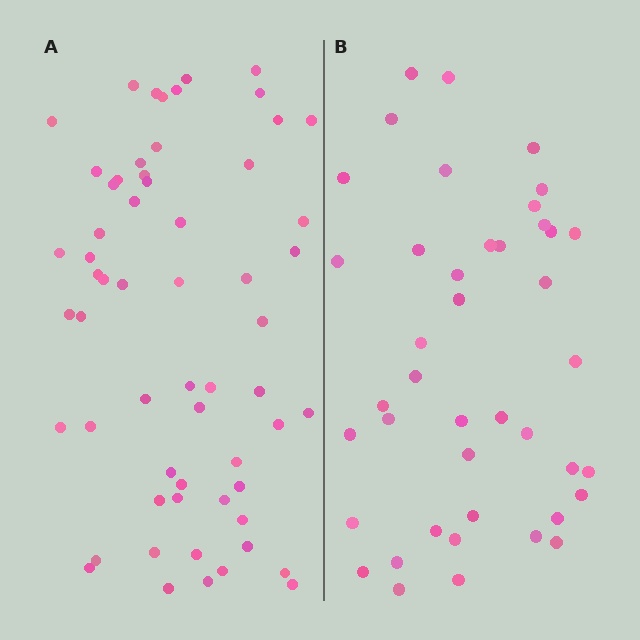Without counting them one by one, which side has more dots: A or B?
Region A (the left region) has more dots.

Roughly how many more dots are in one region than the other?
Region A has approximately 20 more dots than region B.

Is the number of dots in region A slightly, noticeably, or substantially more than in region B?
Region A has noticeably more, but not dramatically so. The ratio is roughly 1.4 to 1.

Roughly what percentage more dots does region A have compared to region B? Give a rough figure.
About 45% more.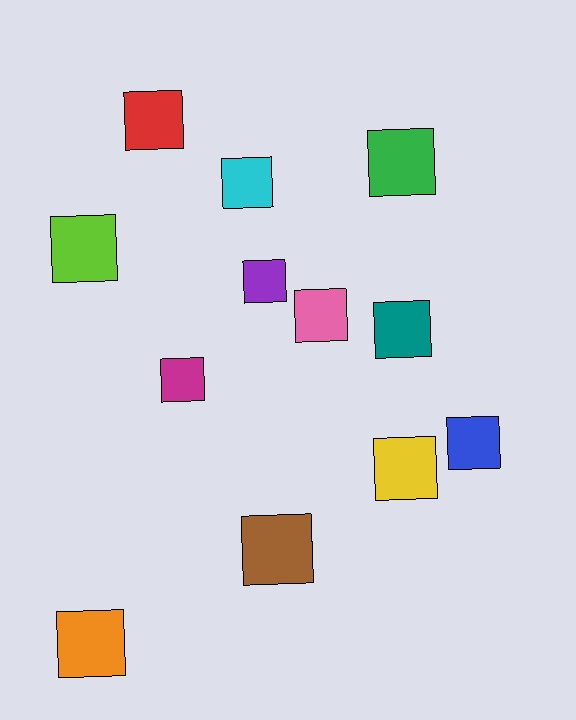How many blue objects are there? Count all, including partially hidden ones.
There is 1 blue object.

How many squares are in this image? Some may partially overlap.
There are 12 squares.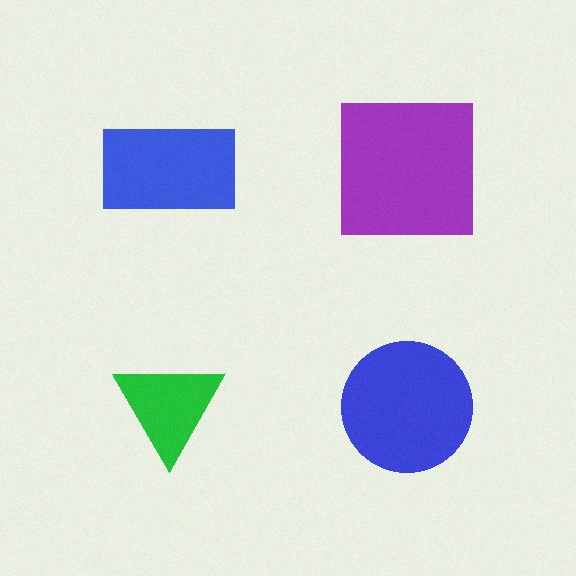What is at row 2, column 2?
A blue circle.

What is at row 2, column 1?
A green triangle.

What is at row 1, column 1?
A blue rectangle.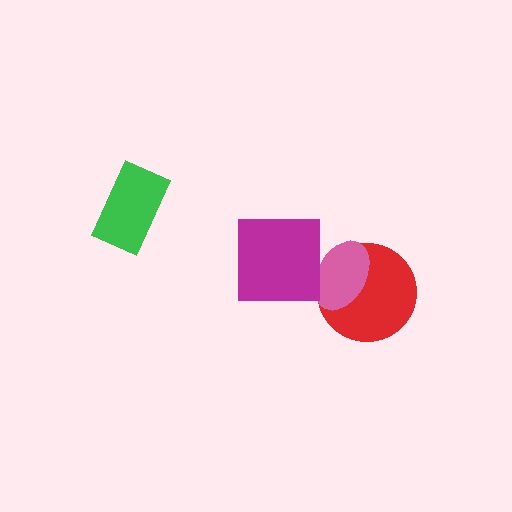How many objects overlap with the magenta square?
1 object overlaps with the magenta square.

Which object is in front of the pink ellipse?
The magenta square is in front of the pink ellipse.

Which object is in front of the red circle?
The pink ellipse is in front of the red circle.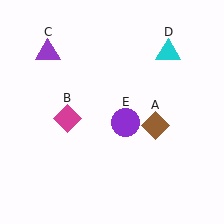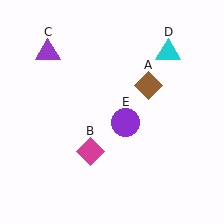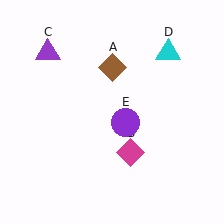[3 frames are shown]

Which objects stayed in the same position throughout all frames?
Purple triangle (object C) and cyan triangle (object D) and purple circle (object E) remained stationary.